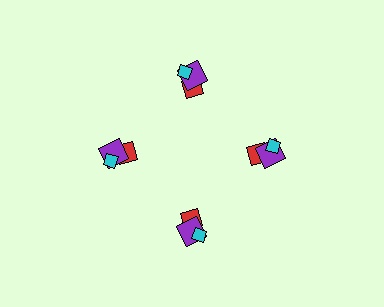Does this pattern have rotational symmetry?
Yes, this pattern has 4-fold rotational symmetry. It looks the same after rotating 90 degrees around the center.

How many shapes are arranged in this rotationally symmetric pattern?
There are 12 shapes, arranged in 4 groups of 3.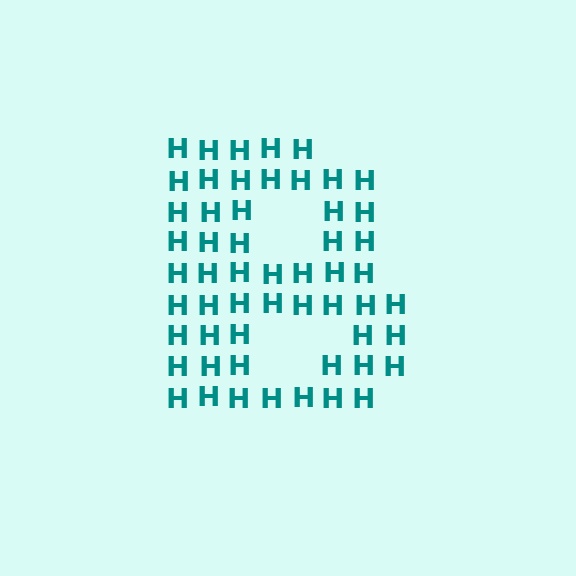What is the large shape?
The large shape is the letter B.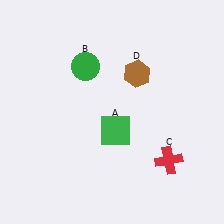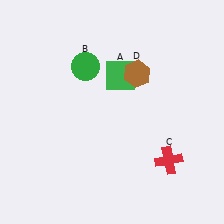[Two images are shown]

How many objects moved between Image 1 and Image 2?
1 object moved between the two images.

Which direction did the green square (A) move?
The green square (A) moved up.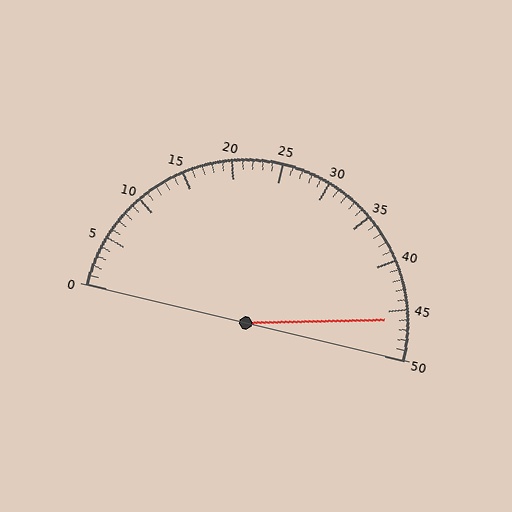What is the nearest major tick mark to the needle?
The nearest major tick mark is 45.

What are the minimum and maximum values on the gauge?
The gauge ranges from 0 to 50.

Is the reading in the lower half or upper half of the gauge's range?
The reading is in the upper half of the range (0 to 50).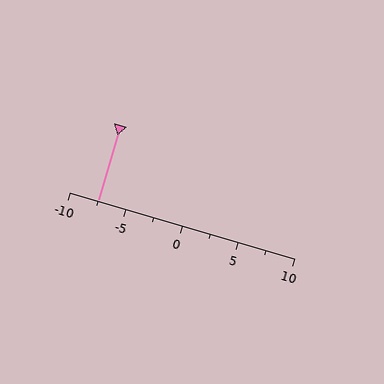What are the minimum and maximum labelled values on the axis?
The axis runs from -10 to 10.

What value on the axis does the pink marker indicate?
The marker indicates approximately -7.5.